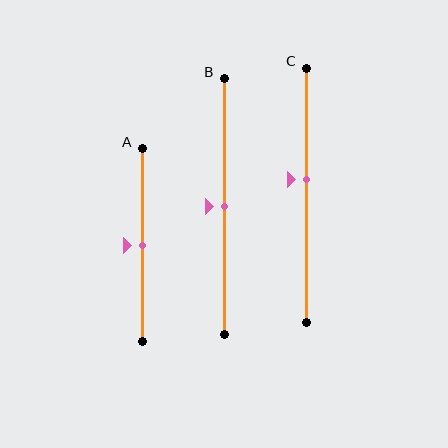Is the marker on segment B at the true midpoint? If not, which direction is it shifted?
Yes, the marker on segment B is at the true midpoint.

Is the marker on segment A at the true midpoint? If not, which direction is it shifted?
Yes, the marker on segment A is at the true midpoint.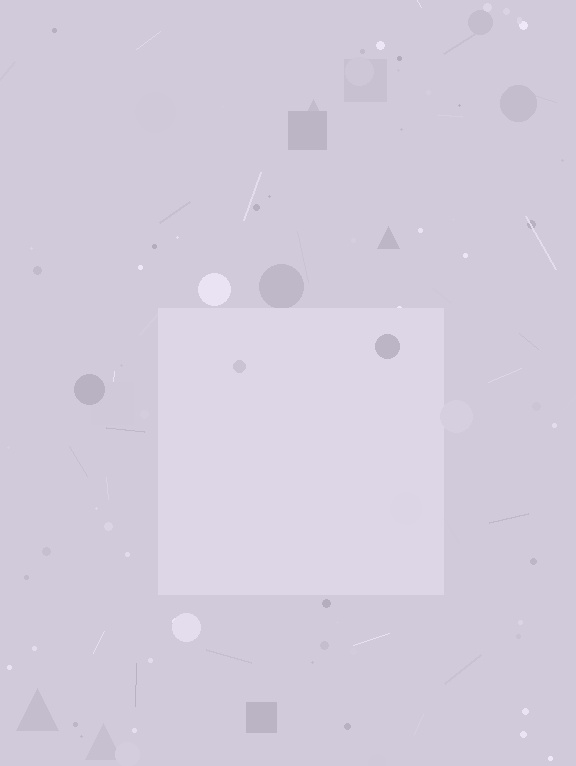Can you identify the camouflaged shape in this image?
The camouflaged shape is a square.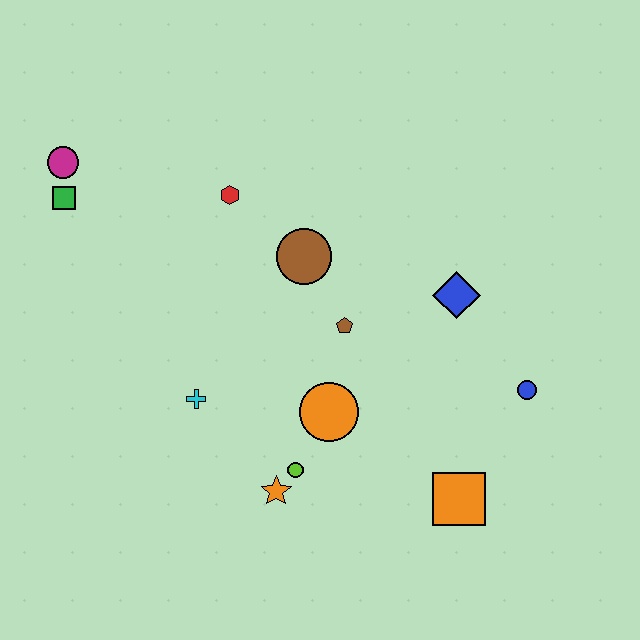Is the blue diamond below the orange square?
No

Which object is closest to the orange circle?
The lime circle is closest to the orange circle.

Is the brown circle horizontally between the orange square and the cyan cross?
Yes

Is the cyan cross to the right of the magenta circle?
Yes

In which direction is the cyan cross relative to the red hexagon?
The cyan cross is below the red hexagon.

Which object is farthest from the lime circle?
The magenta circle is farthest from the lime circle.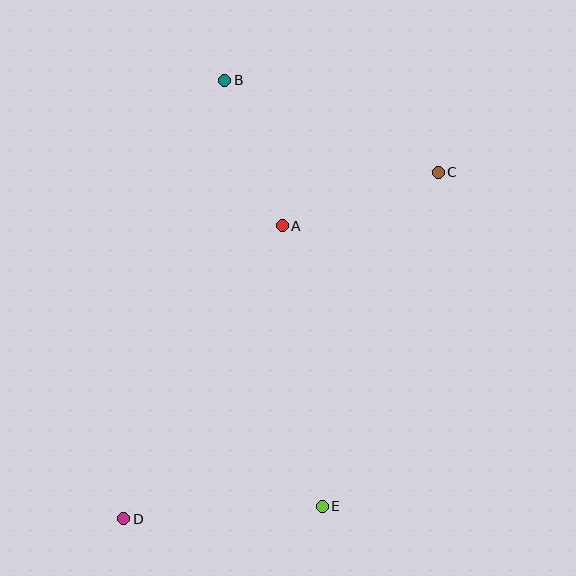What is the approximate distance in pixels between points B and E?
The distance between B and E is approximately 437 pixels.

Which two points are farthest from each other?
Points C and D are farthest from each other.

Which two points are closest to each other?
Points A and B are closest to each other.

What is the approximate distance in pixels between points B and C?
The distance between B and C is approximately 232 pixels.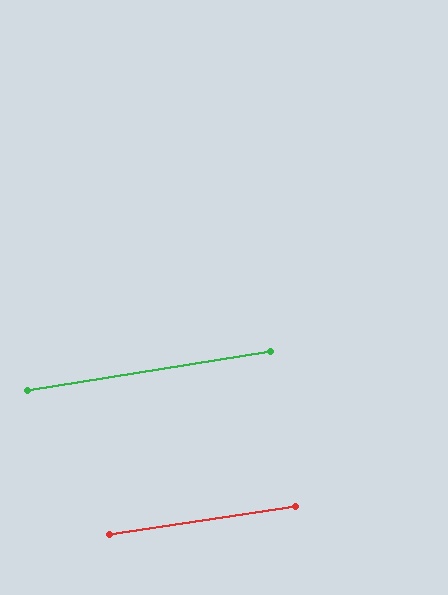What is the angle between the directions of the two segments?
Approximately 1 degree.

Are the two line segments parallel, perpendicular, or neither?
Parallel — their directions differ by only 0.8°.